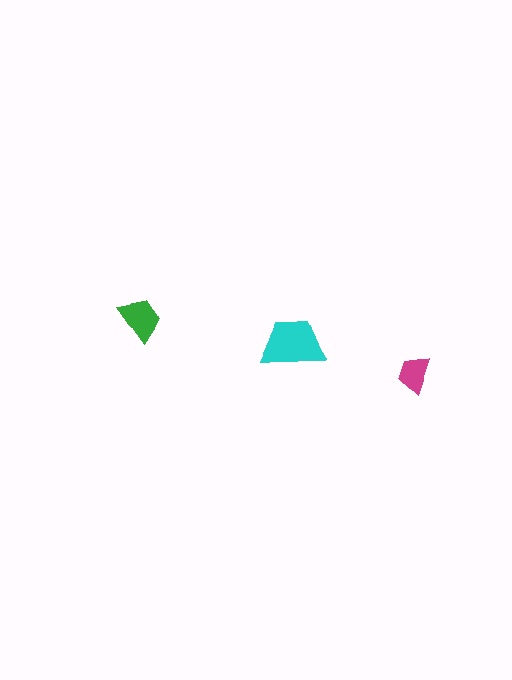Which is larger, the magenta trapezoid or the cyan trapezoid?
The cyan one.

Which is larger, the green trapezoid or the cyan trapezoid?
The cyan one.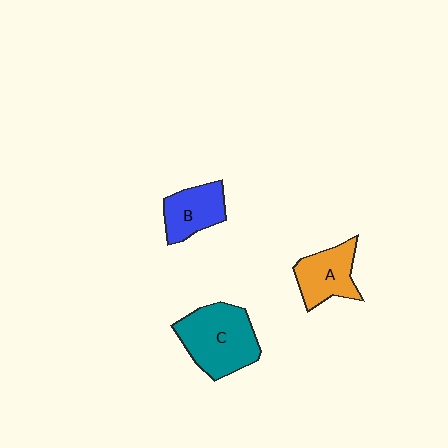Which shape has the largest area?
Shape C (teal).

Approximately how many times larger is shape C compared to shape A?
Approximately 1.5 times.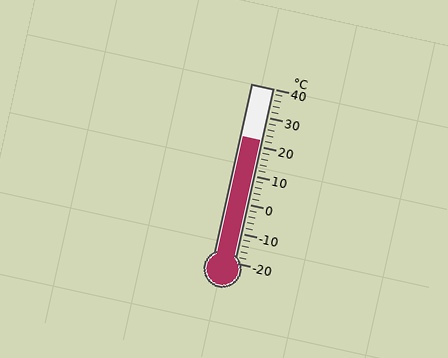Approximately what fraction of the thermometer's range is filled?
The thermometer is filled to approximately 70% of its range.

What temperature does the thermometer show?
The thermometer shows approximately 22°C.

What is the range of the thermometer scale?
The thermometer scale ranges from -20°C to 40°C.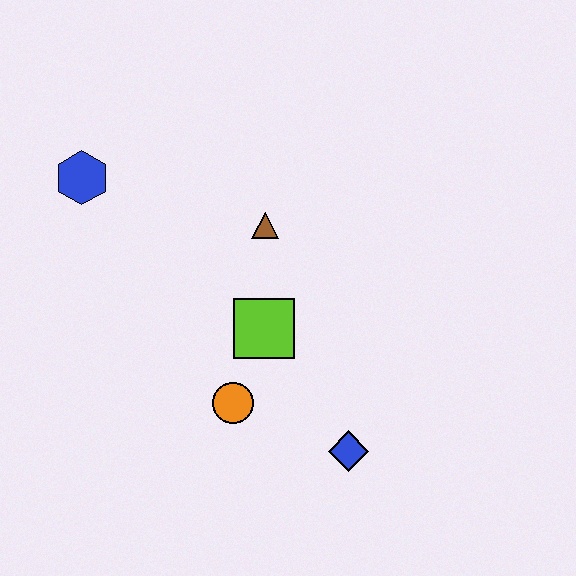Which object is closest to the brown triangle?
The lime square is closest to the brown triangle.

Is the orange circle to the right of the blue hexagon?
Yes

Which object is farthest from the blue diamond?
The blue hexagon is farthest from the blue diamond.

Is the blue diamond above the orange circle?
No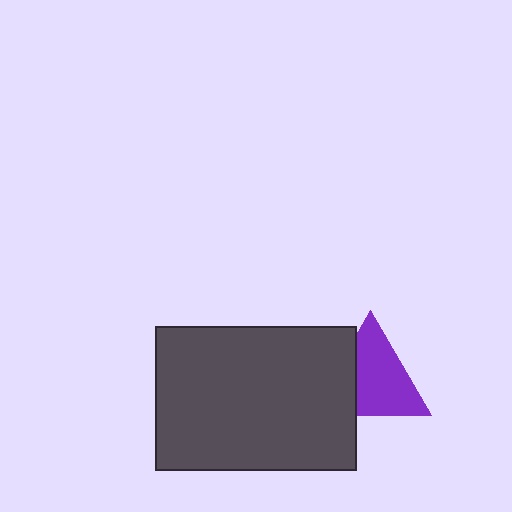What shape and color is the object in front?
The object in front is a dark gray rectangle.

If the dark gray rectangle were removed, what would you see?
You would see the complete purple triangle.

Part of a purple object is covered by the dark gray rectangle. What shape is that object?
It is a triangle.